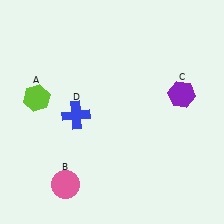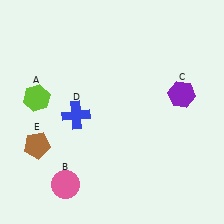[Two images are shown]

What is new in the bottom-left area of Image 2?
A brown pentagon (E) was added in the bottom-left area of Image 2.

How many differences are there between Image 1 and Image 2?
There is 1 difference between the two images.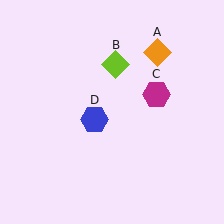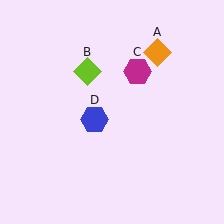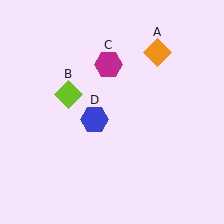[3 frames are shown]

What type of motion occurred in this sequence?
The lime diamond (object B), magenta hexagon (object C) rotated counterclockwise around the center of the scene.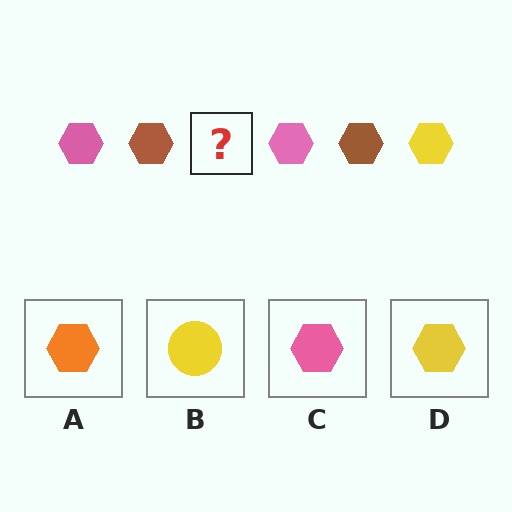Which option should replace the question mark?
Option D.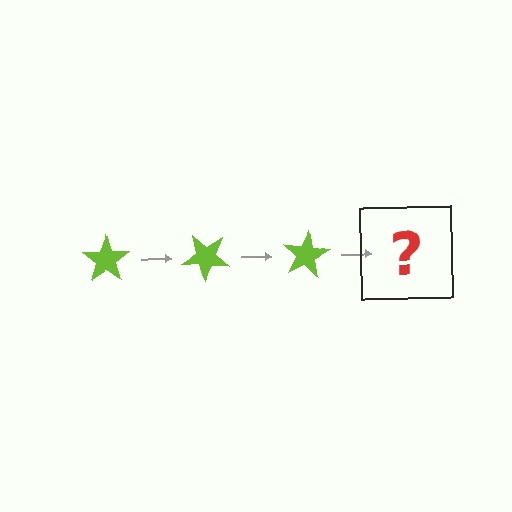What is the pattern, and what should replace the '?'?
The pattern is that the star rotates 40 degrees each step. The '?' should be a lime star rotated 120 degrees.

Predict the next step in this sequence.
The next step is a lime star rotated 120 degrees.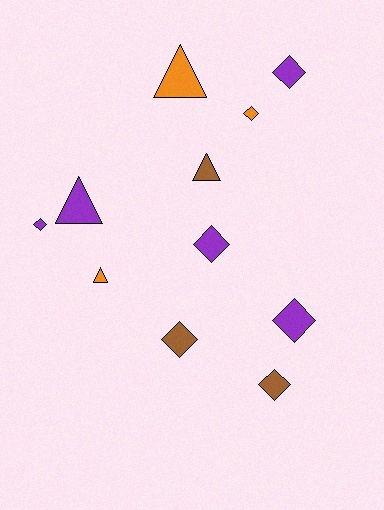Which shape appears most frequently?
Diamond, with 7 objects.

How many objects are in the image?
There are 11 objects.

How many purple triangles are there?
There is 1 purple triangle.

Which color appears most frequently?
Purple, with 5 objects.